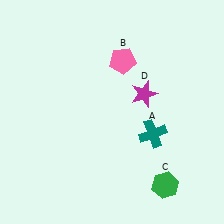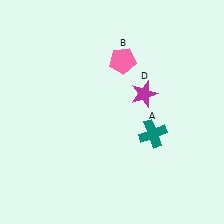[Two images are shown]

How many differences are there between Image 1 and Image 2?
There is 1 difference between the two images.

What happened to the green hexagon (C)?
The green hexagon (C) was removed in Image 2. It was in the bottom-right area of Image 1.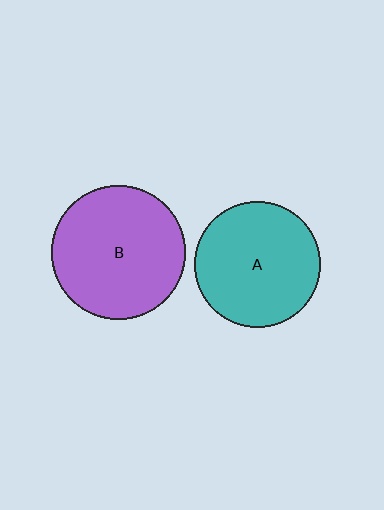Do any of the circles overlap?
No, none of the circles overlap.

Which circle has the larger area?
Circle B (purple).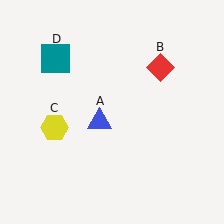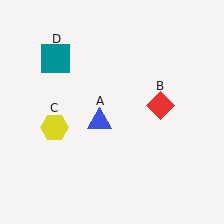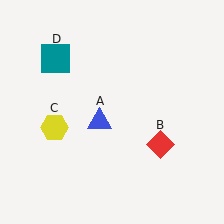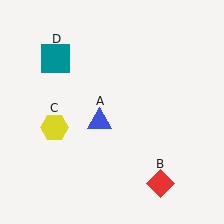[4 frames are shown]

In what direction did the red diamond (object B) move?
The red diamond (object B) moved down.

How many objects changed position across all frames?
1 object changed position: red diamond (object B).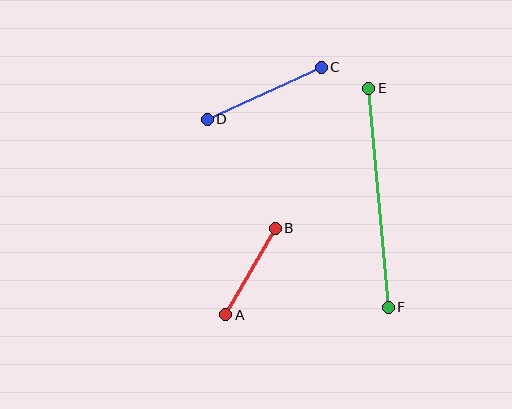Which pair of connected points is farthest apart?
Points E and F are farthest apart.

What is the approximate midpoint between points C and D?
The midpoint is at approximately (264, 93) pixels.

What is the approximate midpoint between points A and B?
The midpoint is at approximately (251, 272) pixels.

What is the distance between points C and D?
The distance is approximately 125 pixels.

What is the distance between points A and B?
The distance is approximately 99 pixels.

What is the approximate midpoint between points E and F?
The midpoint is at approximately (379, 198) pixels.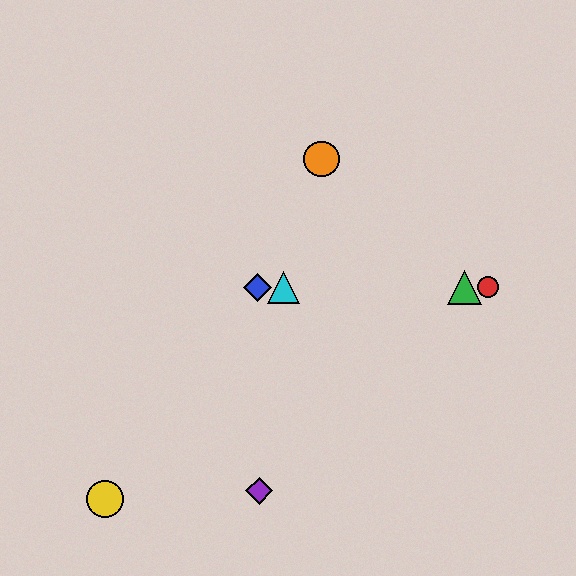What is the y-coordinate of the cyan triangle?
The cyan triangle is at y≈287.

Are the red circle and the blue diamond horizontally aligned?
Yes, both are at y≈287.